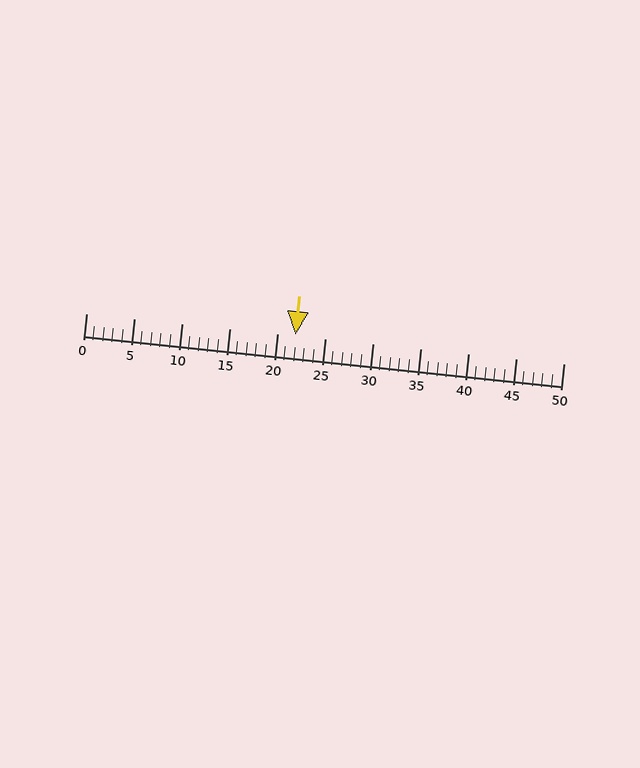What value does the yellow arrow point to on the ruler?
The yellow arrow points to approximately 22.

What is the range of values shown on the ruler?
The ruler shows values from 0 to 50.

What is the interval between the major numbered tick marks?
The major tick marks are spaced 5 units apart.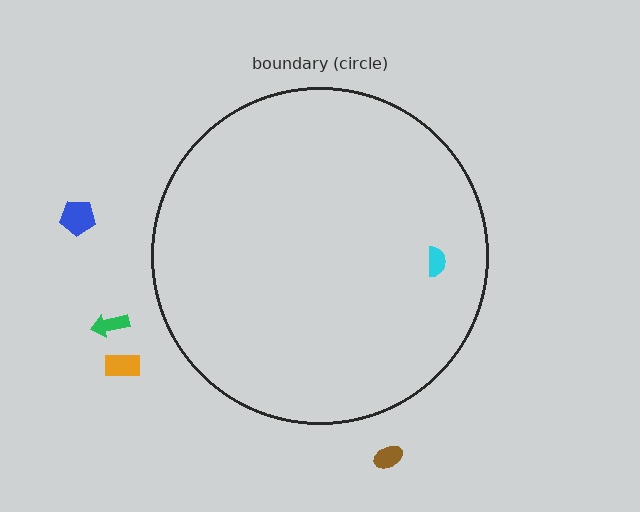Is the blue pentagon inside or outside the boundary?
Outside.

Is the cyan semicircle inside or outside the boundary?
Inside.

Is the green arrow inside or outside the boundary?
Outside.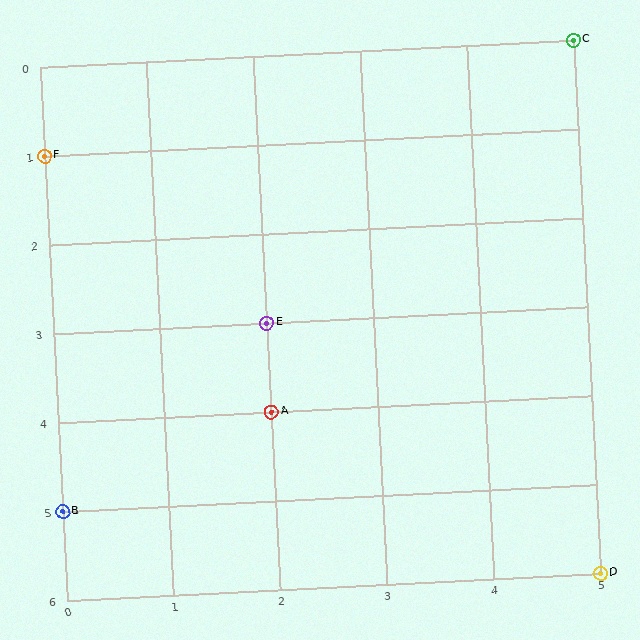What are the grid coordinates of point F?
Point F is at grid coordinates (0, 1).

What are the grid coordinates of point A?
Point A is at grid coordinates (2, 4).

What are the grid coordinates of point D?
Point D is at grid coordinates (5, 6).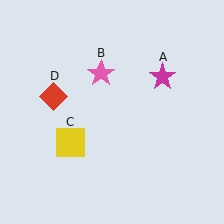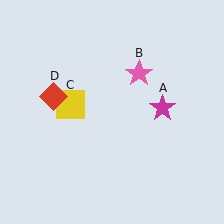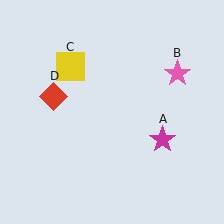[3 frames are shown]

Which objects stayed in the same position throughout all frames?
Red diamond (object D) remained stationary.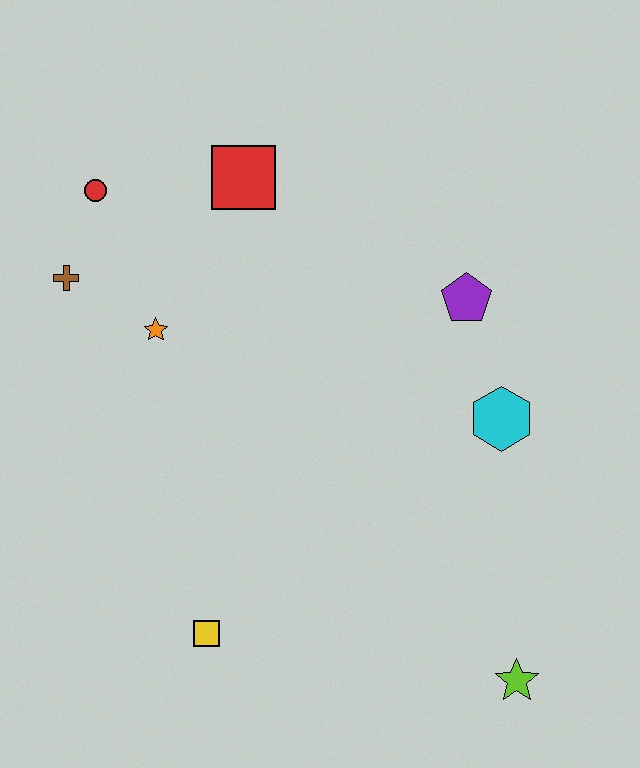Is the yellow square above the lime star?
Yes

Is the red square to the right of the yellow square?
Yes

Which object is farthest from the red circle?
The lime star is farthest from the red circle.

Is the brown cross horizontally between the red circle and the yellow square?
No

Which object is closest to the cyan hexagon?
The purple pentagon is closest to the cyan hexagon.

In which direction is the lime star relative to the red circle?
The lime star is below the red circle.